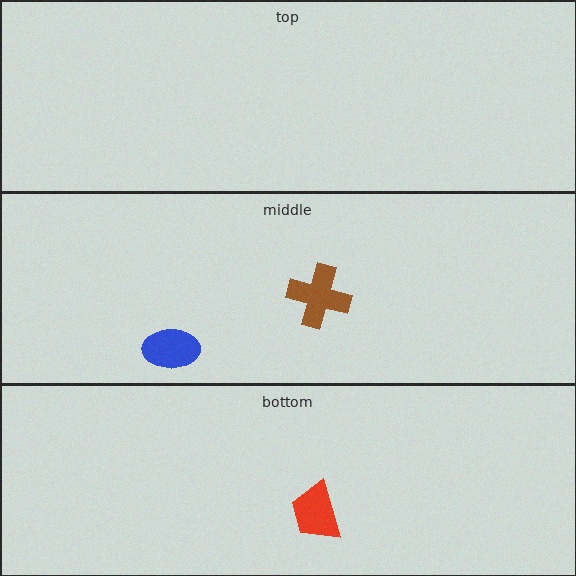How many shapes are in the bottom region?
1.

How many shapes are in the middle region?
2.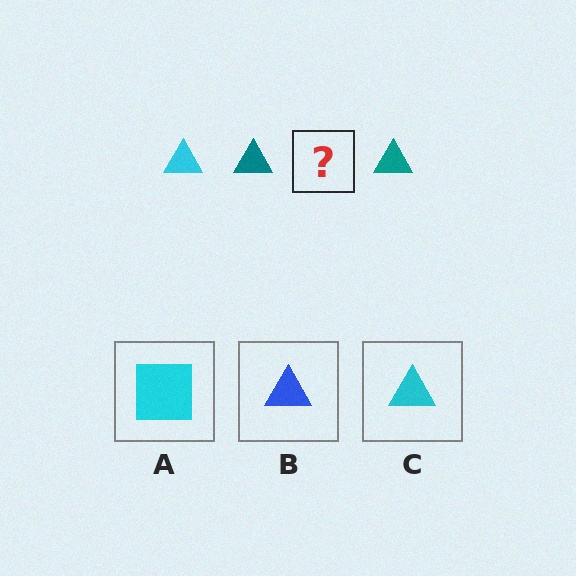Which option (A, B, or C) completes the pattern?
C.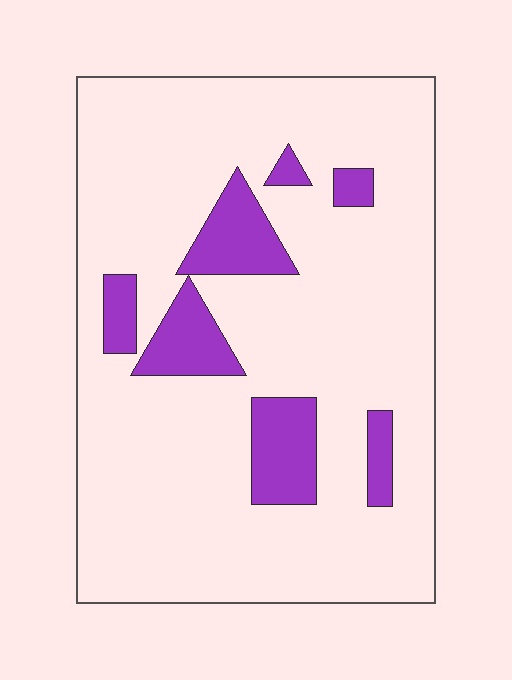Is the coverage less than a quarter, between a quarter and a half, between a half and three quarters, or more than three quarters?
Less than a quarter.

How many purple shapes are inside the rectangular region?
7.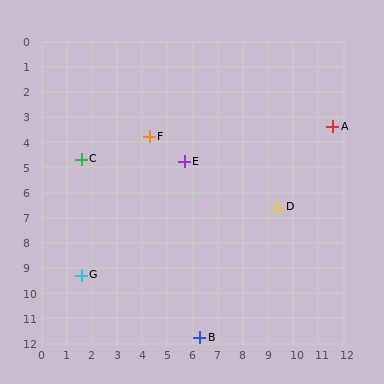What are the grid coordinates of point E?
Point E is at approximately (5.7, 4.8).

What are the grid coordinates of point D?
Point D is at approximately (9.4, 6.6).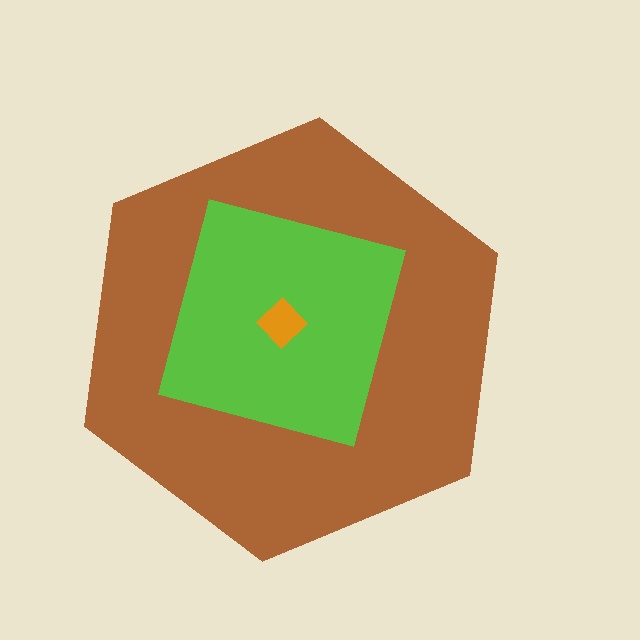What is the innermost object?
The orange diamond.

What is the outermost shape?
The brown hexagon.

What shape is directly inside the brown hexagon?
The lime square.